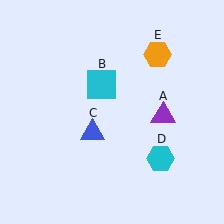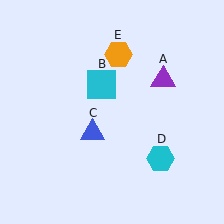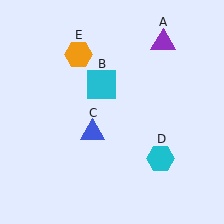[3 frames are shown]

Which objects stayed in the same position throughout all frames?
Cyan square (object B) and blue triangle (object C) and cyan hexagon (object D) remained stationary.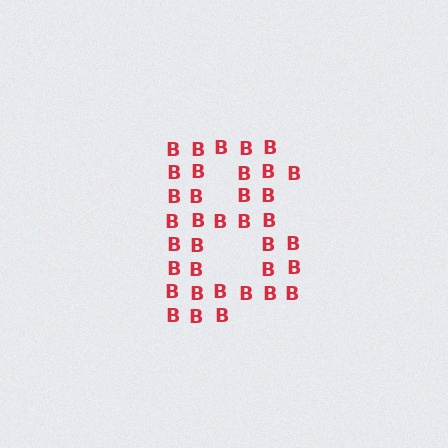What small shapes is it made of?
It is made of small letter B's.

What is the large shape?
The large shape is the letter B.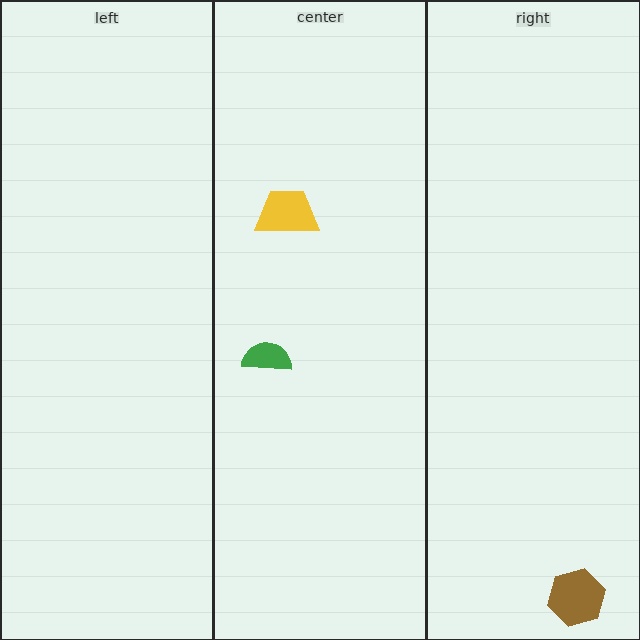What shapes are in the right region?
The brown hexagon.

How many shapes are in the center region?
2.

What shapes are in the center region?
The yellow trapezoid, the green semicircle.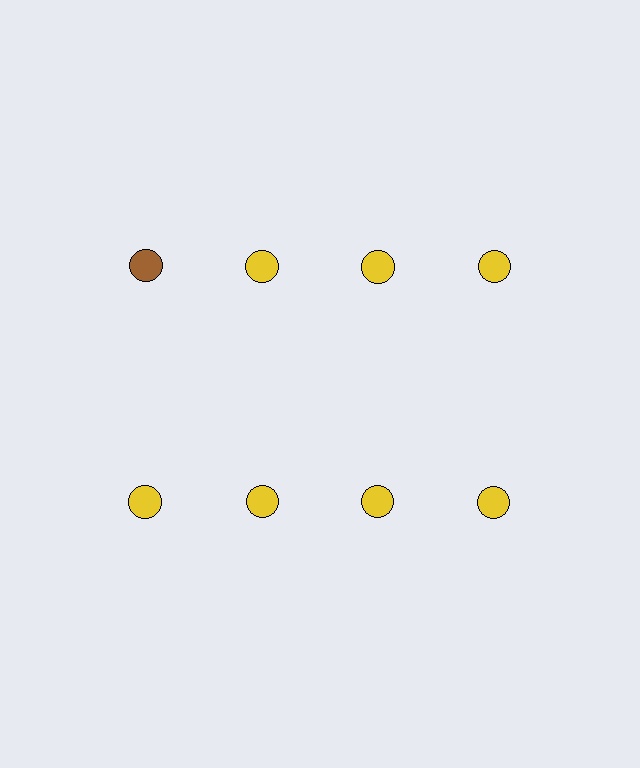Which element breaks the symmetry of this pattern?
The brown circle in the top row, leftmost column breaks the symmetry. All other shapes are yellow circles.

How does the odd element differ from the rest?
It has a different color: brown instead of yellow.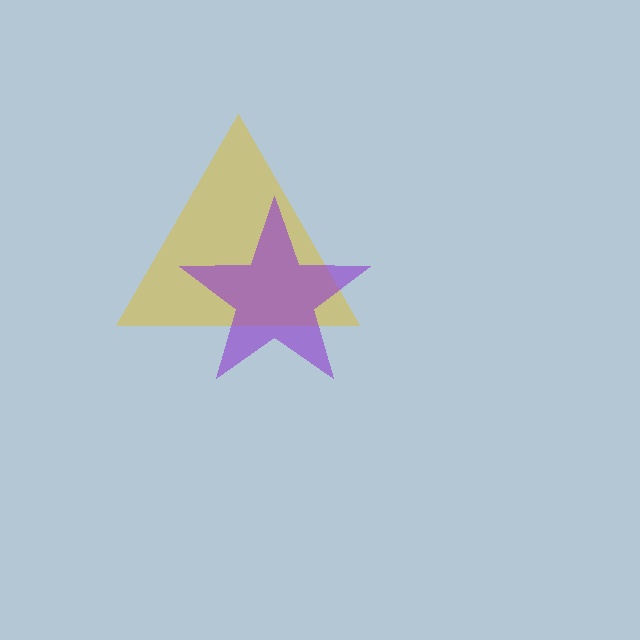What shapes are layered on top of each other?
The layered shapes are: a yellow triangle, a purple star.